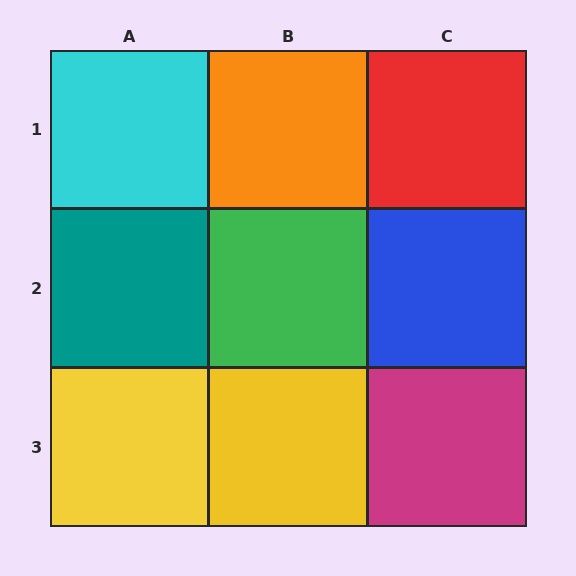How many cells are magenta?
1 cell is magenta.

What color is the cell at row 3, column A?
Yellow.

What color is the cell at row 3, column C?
Magenta.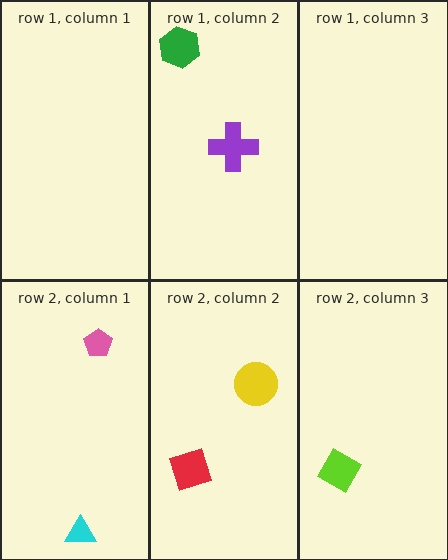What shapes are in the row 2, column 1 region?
The cyan triangle, the pink pentagon.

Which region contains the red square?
The row 2, column 2 region.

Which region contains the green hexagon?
The row 1, column 2 region.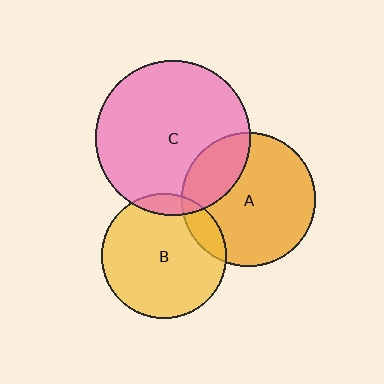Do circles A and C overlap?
Yes.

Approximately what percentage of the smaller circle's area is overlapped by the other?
Approximately 25%.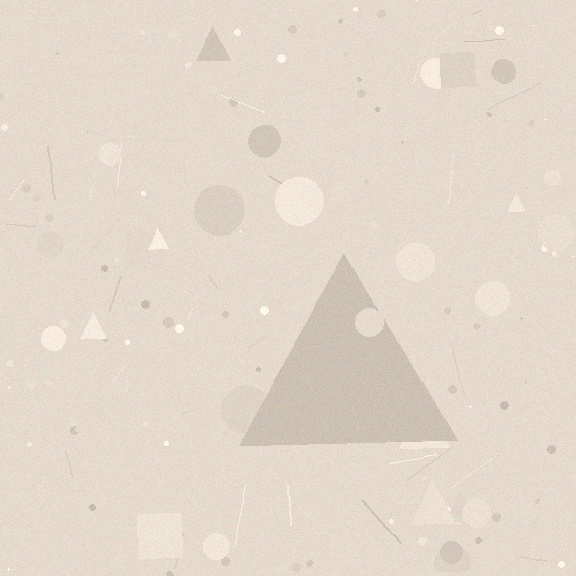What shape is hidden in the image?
A triangle is hidden in the image.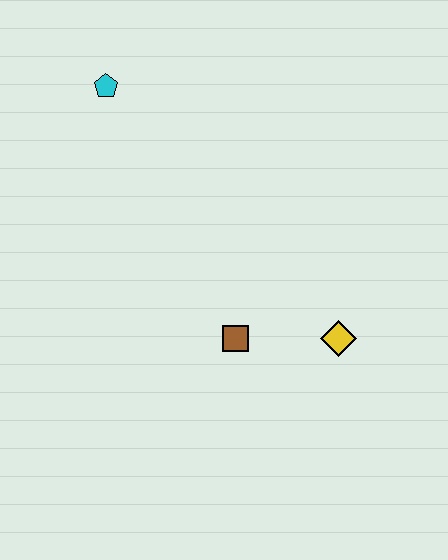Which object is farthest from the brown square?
The cyan pentagon is farthest from the brown square.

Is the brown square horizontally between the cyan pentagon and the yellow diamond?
Yes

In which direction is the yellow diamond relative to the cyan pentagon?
The yellow diamond is below the cyan pentagon.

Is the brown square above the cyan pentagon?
No